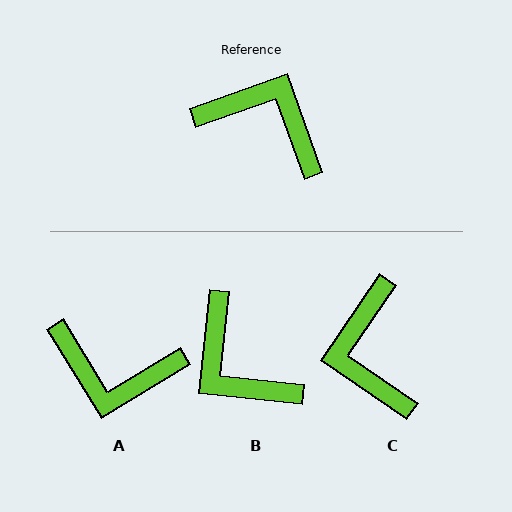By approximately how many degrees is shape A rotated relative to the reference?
Approximately 168 degrees clockwise.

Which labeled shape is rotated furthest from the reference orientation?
A, about 168 degrees away.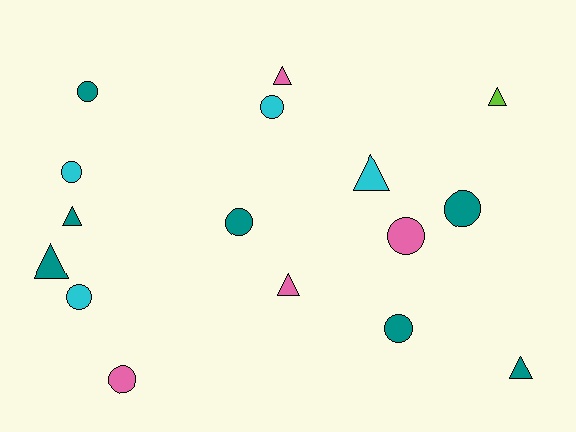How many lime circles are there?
There are no lime circles.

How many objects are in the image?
There are 16 objects.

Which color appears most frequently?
Teal, with 7 objects.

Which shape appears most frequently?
Circle, with 9 objects.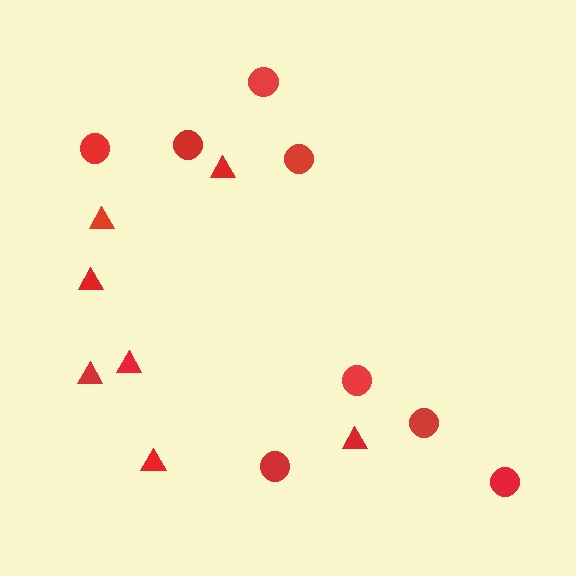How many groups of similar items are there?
There are 2 groups: one group of circles (8) and one group of triangles (7).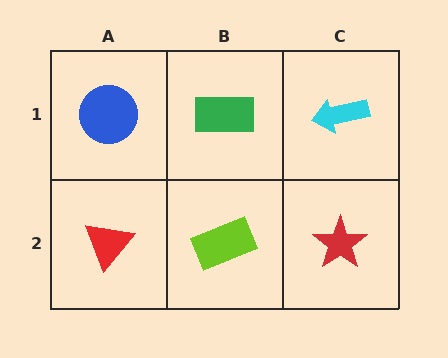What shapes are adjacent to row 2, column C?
A cyan arrow (row 1, column C), a lime rectangle (row 2, column B).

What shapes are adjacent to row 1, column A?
A red triangle (row 2, column A), a green rectangle (row 1, column B).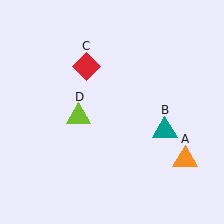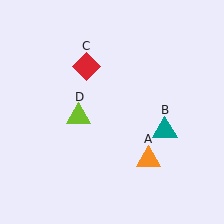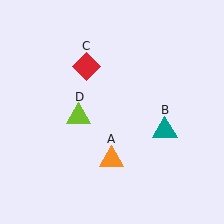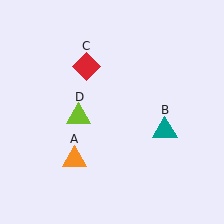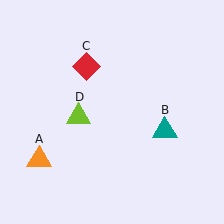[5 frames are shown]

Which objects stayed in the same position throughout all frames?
Teal triangle (object B) and red diamond (object C) and lime triangle (object D) remained stationary.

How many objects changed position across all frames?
1 object changed position: orange triangle (object A).